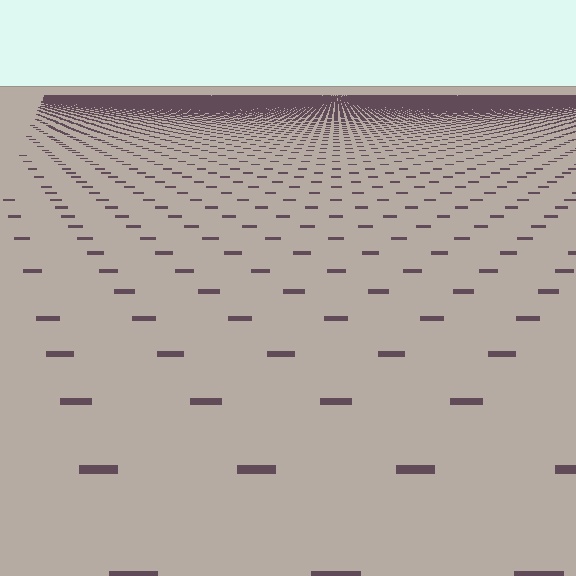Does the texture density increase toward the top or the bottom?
Density increases toward the top.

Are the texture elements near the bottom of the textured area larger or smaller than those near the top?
Larger. Near the bottom, elements are closer to the viewer and appear at a bigger on-screen size.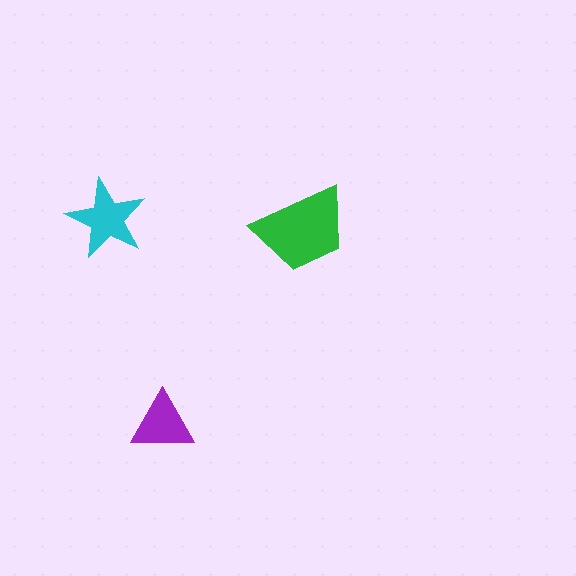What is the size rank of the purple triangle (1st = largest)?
3rd.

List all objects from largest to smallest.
The green trapezoid, the cyan star, the purple triangle.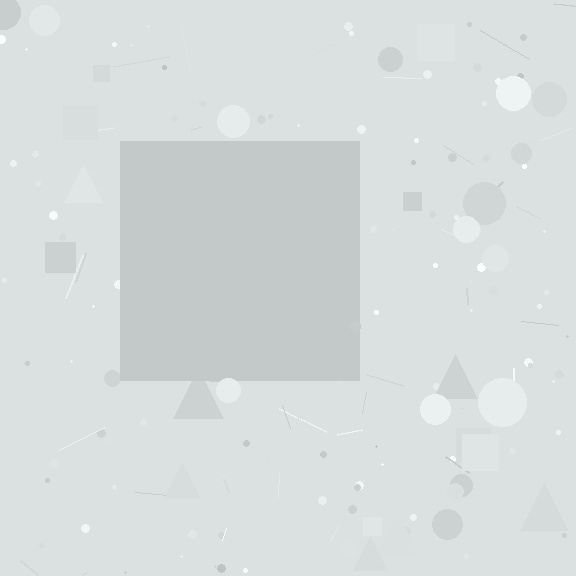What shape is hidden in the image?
A square is hidden in the image.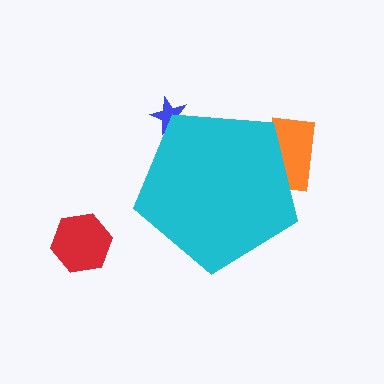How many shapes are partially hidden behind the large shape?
2 shapes are partially hidden.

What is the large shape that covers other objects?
A cyan pentagon.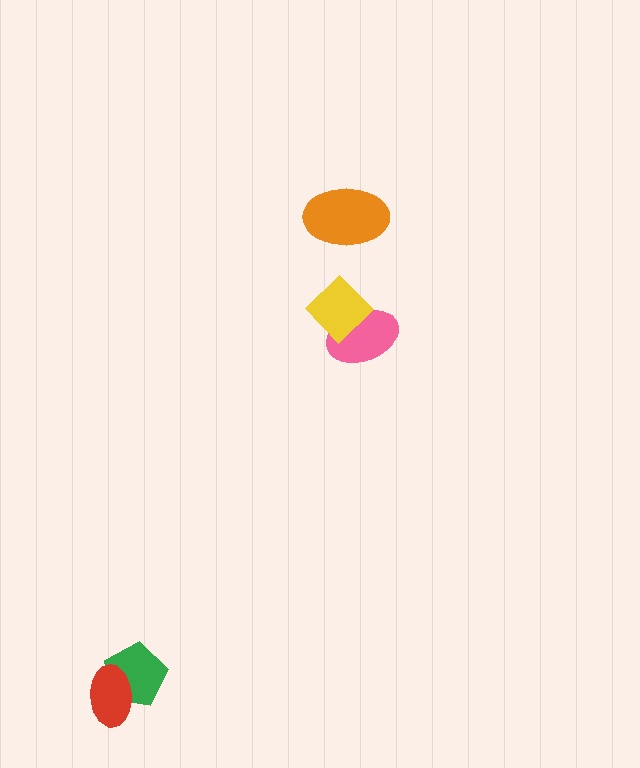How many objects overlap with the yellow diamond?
1 object overlaps with the yellow diamond.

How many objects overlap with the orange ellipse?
0 objects overlap with the orange ellipse.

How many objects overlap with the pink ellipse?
1 object overlaps with the pink ellipse.